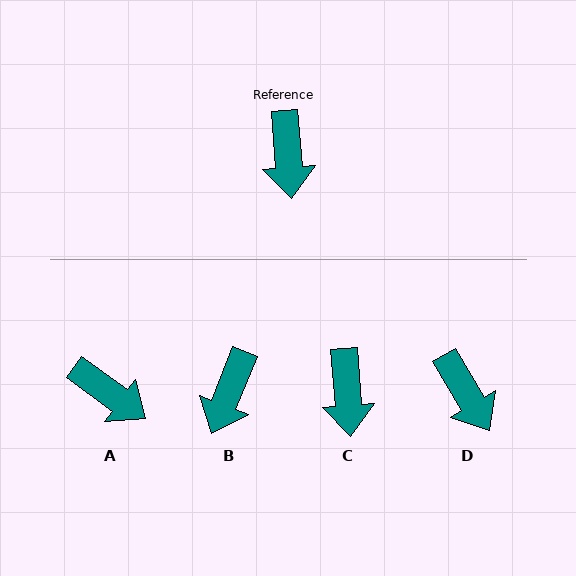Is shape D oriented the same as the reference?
No, it is off by about 27 degrees.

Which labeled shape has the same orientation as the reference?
C.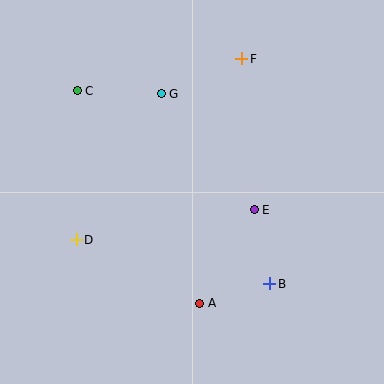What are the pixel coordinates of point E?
Point E is at (254, 210).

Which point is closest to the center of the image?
Point E at (254, 210) is closest to the center.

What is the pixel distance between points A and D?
The distance between A and D is 139 pixels.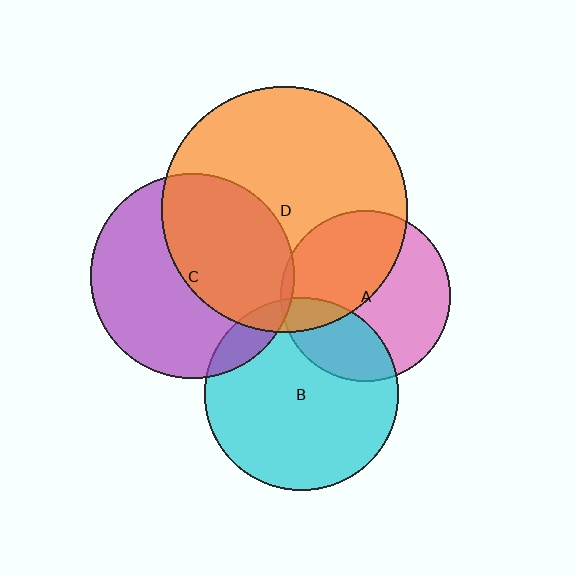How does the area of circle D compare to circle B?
Approximately 1.6 times.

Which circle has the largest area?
Circle D (orange).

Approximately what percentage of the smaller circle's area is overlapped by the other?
Approximately 10%.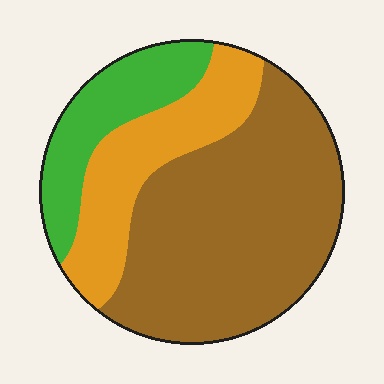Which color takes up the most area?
Brown, at roughly 60%.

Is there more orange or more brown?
Brown.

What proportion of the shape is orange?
Orange covers 24% of the shape.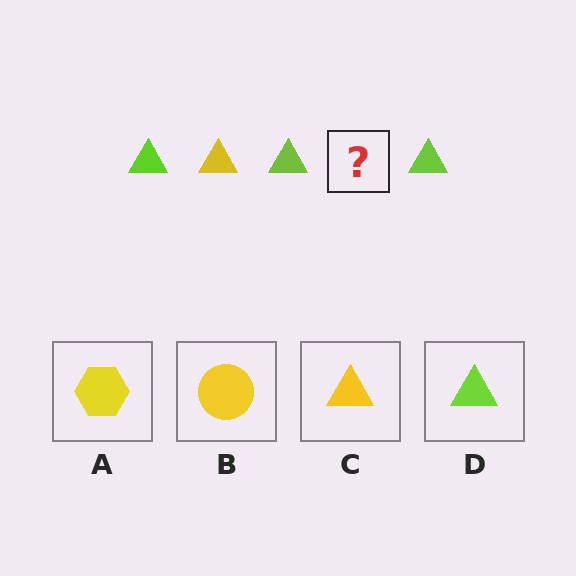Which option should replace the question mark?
Option C.